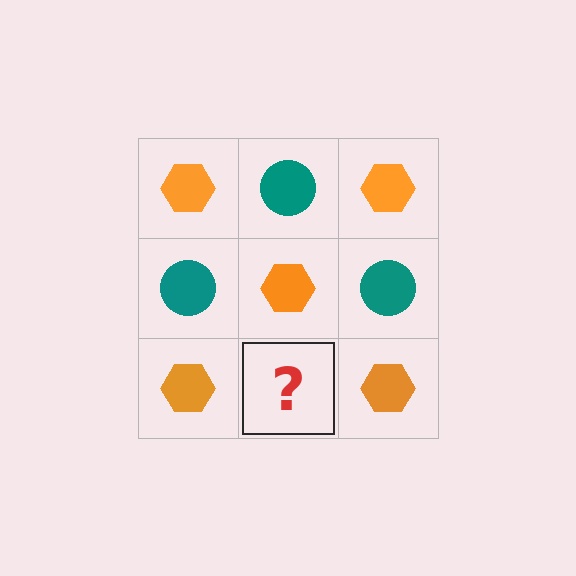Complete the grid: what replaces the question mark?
The question mark should be replaced with a teal circle.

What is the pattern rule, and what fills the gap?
The rule is that it alternates orange hexagon and teal circle in a checkerboard pattern. The gap should be filled with a teal circle.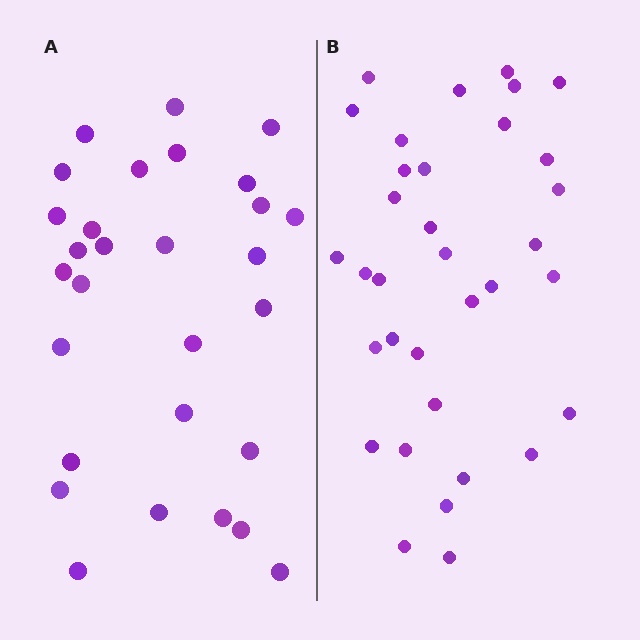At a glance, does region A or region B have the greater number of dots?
Region B (the right region) has more dots.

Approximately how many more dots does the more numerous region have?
Region B has about 5 more dots than region A.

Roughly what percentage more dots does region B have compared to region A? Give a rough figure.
About 15% more.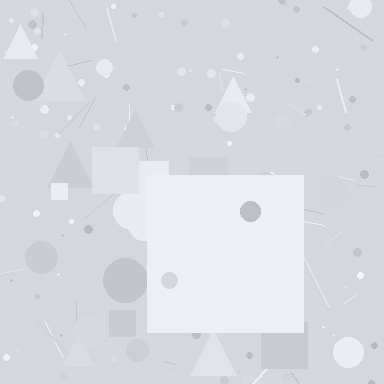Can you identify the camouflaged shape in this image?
The camouflaged shape is a square.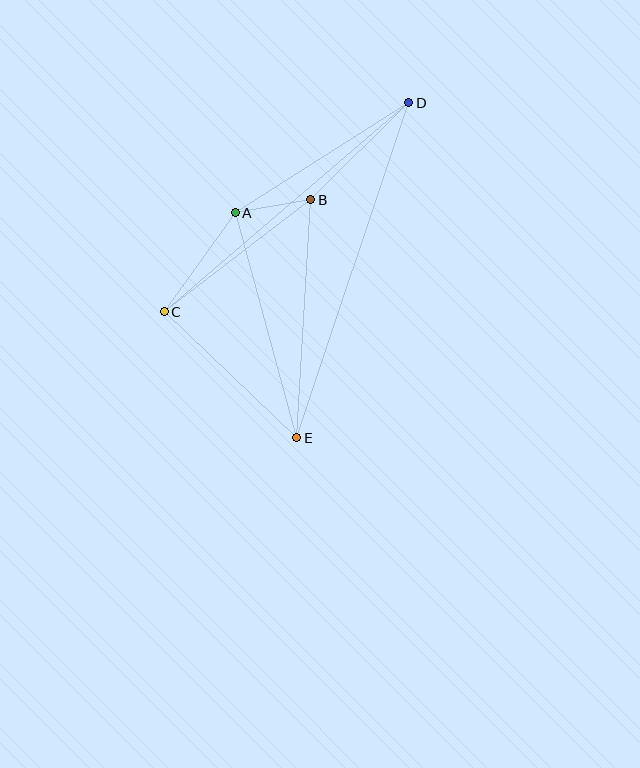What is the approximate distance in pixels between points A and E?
The distance between A and E is approximately 233 pixels.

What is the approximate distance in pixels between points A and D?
The distance between A and D is approximately 206 pixels.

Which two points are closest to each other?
Points A and B are closest to each other.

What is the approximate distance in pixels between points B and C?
The distance between B and C is approximately 184 pixels.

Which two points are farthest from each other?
Points D and E are farthest from each other.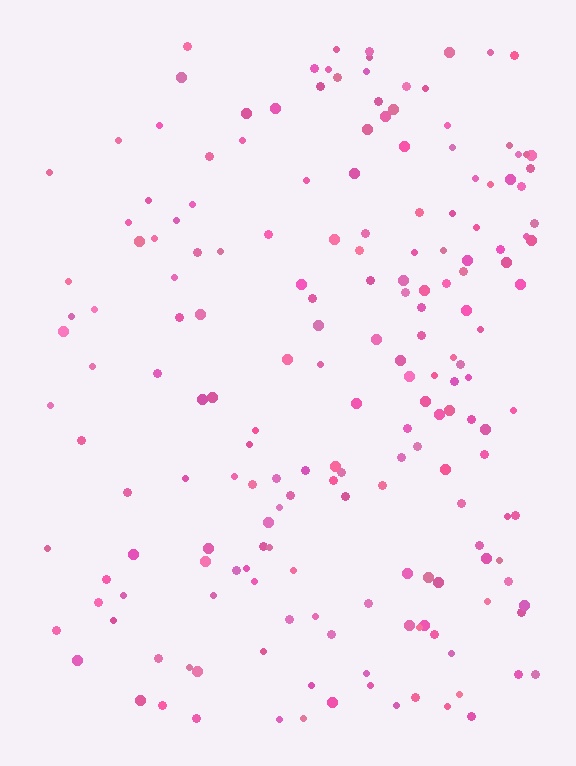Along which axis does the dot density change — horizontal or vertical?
Horizontal.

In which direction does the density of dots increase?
From left to right, with the right side densest.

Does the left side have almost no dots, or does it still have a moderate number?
Still a moderate number, just noticeably fewer than the right.